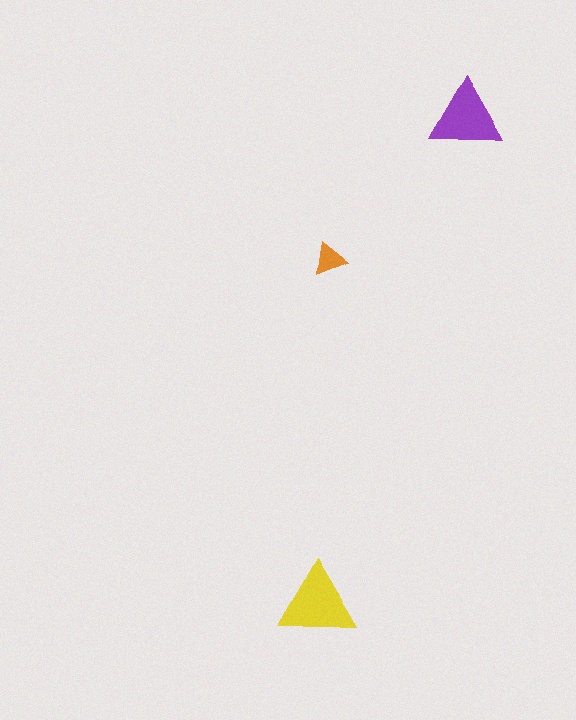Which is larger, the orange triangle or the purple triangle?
The purple one.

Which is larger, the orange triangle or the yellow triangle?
The yellow one.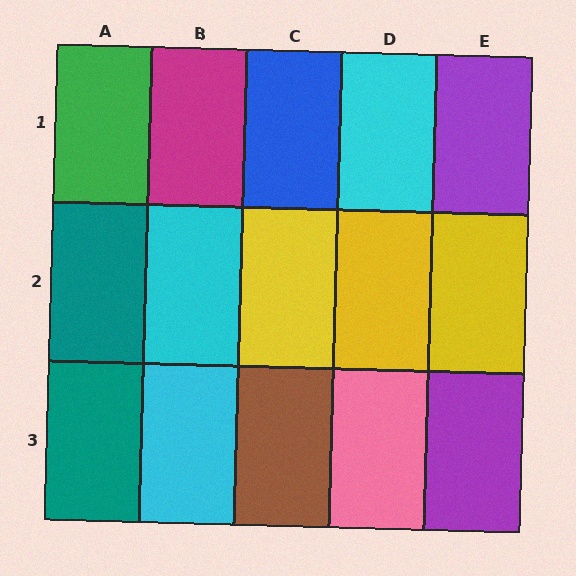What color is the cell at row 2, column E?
Yellow.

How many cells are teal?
2 cells are teal.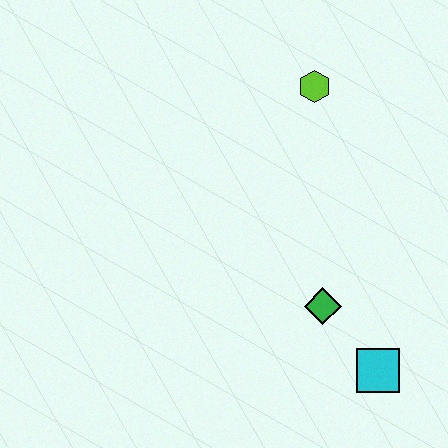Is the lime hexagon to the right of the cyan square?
No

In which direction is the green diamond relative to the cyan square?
The green diamond is above the cyan square.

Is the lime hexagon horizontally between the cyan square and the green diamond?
No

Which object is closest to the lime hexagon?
The green diamond is closest to the lime hexagon.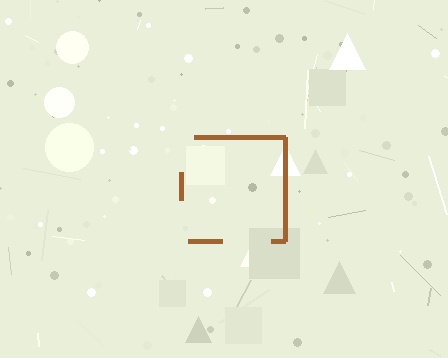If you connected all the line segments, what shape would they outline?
They would outline a square.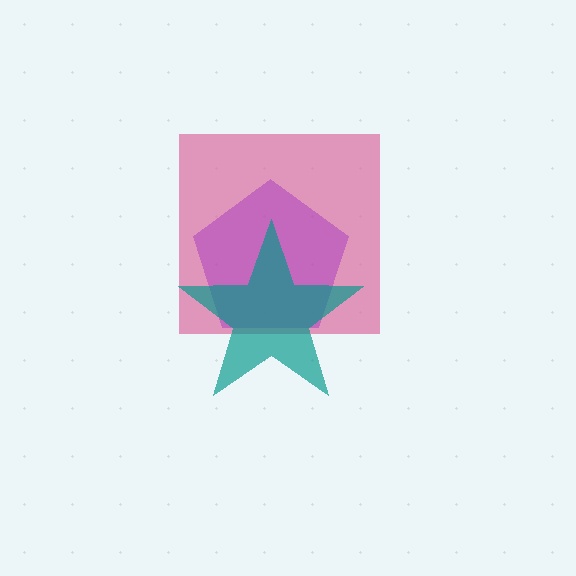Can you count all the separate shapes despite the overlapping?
Yes, there are 3 separate shapes.